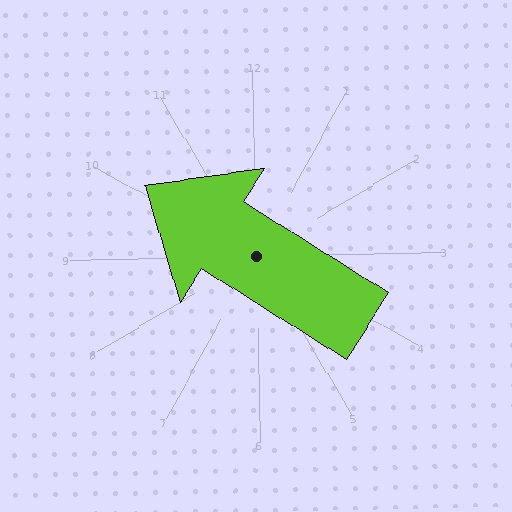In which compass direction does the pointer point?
Northwest.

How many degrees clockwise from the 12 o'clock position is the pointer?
Approximately 304 degrees.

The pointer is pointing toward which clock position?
Roughly 10 o'clock.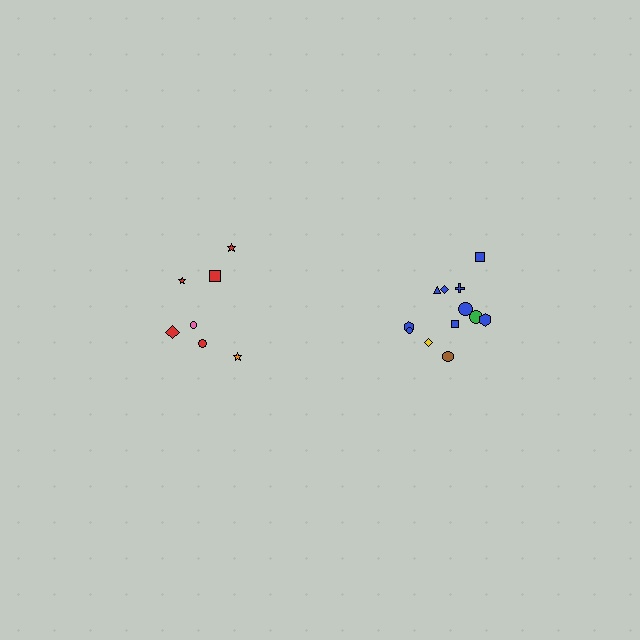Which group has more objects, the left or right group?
The right group.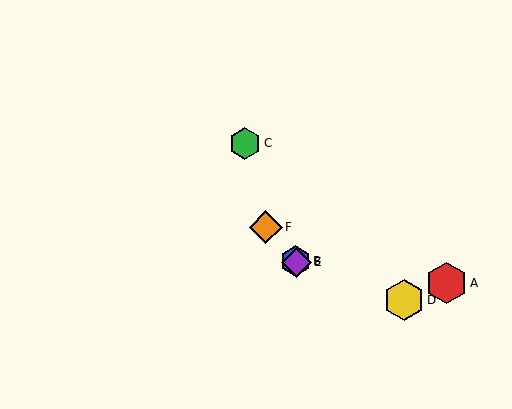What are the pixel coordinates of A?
Object A is at (447, 283).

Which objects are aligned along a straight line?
Objects B, E, F are aligned along a straight line.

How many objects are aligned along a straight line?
3 objects (B, E, F) are aligned along a straight line.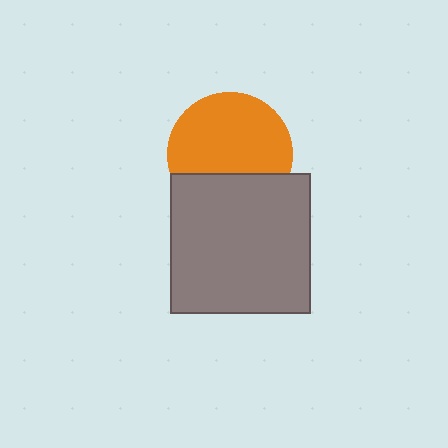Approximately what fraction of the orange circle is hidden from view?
Roughly 31% of the orange circle is hidden behind the gray square.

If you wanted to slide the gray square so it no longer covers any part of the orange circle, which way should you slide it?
Slide it down — that is the most direct way to separate the two shapes.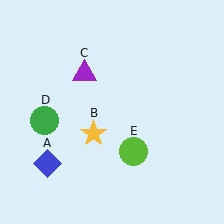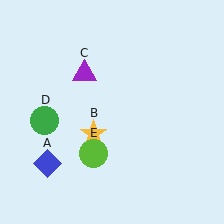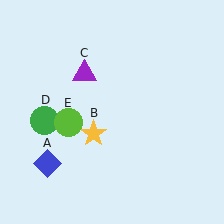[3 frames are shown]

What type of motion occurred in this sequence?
The lime circle (object E) rotated clockwise around the center of the scene.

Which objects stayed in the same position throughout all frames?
Blue diamond (object A) and yellow star (object B) and purple triangle (object C) and green circle (object D) remained stationary.